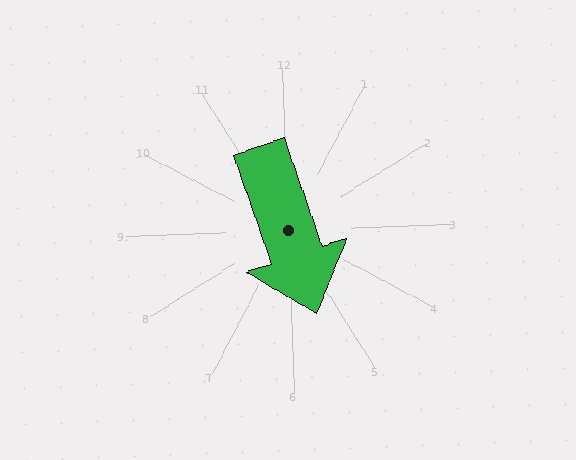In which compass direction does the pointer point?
South.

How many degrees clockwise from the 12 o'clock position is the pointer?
Approximately 163 degrees.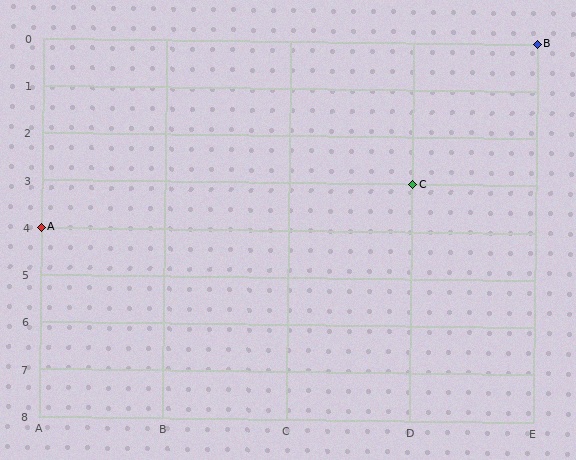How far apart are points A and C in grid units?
Points A and C are 3 columns and 1 row apart (about 3.2 grid units diagonally).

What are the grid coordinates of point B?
Point B is at grid coordinates (E, 0).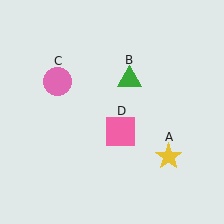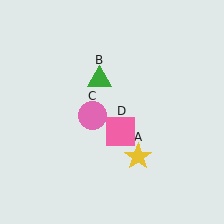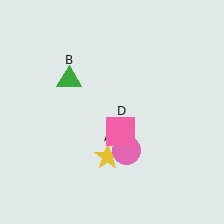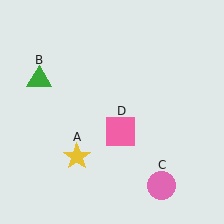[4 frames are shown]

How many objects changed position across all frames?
3 objects changed position: yellow star (object A), green triangle (object B), pink circle (object C).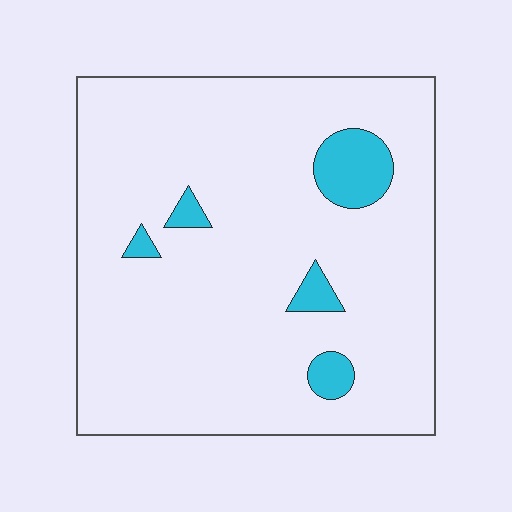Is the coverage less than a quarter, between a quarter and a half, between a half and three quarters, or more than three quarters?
Less than a quarter.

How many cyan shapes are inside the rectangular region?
5.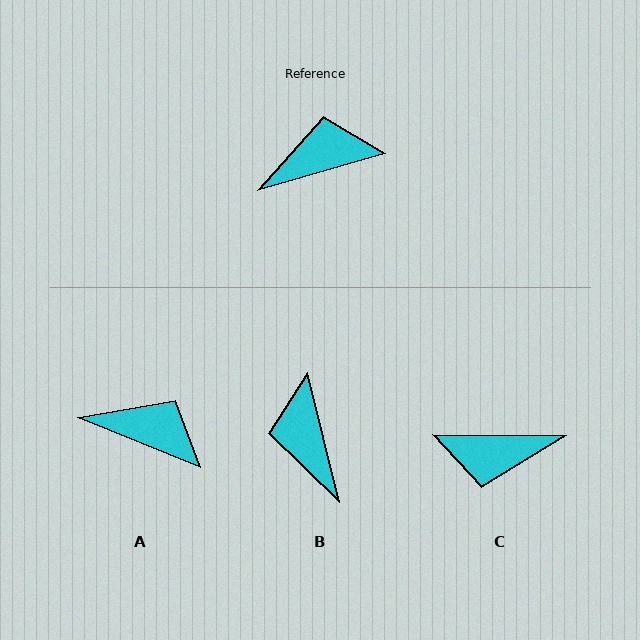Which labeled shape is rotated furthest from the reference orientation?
C, about 163 degrees away.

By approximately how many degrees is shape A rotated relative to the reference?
Approximately 38 degrees clockwise.